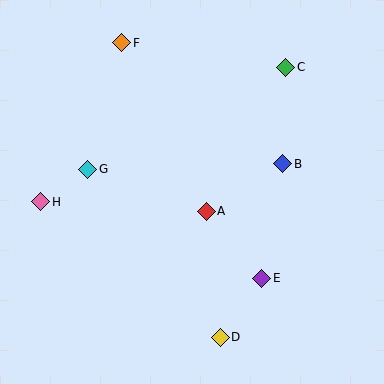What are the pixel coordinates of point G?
Point G is at (88, 169).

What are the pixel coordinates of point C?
Point C is at (286, 67).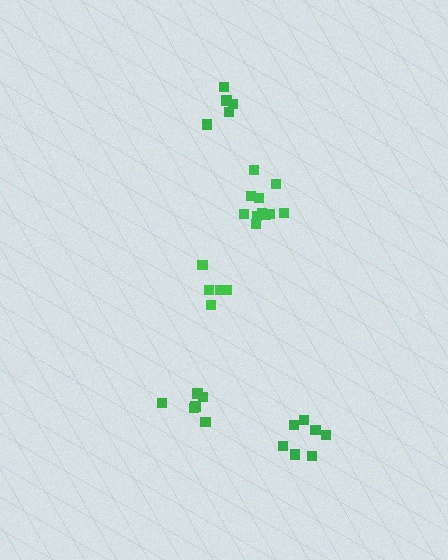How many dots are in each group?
Group 1: 5 dots, Group 2: 7 dots, Group 3: 11 dots, Group 4: 7 dots, Group 5: 5 dots (35 total).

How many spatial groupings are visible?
There are 5 spatial groupings.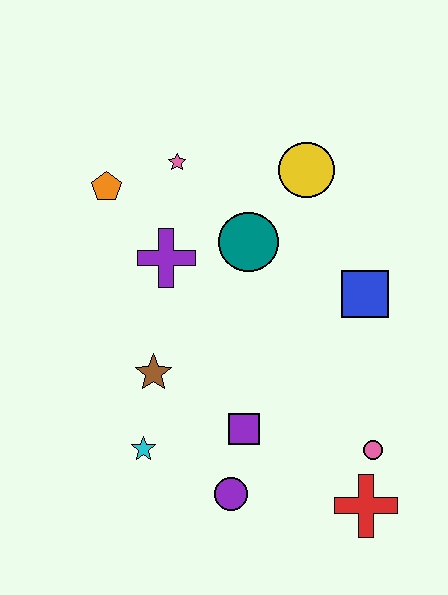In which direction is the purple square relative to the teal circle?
The purple square is below the teal circle.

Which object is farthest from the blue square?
The orange pentagon is farthest from the blue square.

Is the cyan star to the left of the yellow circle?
Yes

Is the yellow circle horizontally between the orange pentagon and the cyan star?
No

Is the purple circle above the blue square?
No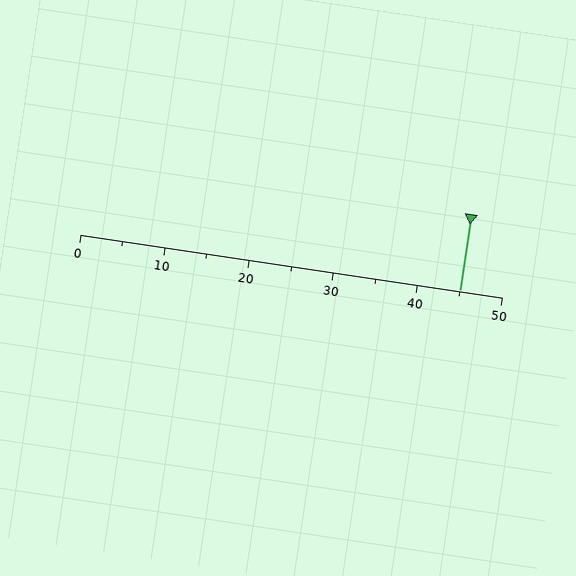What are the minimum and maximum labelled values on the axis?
The axis runs from 0 to 50.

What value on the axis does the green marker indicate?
The marker indicates approximately 45.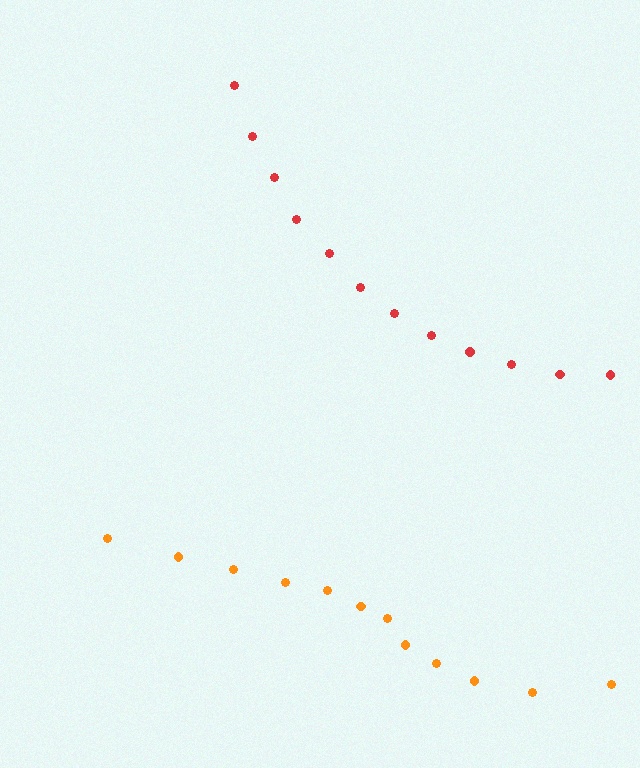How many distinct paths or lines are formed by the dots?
There are 2 distinct paths.